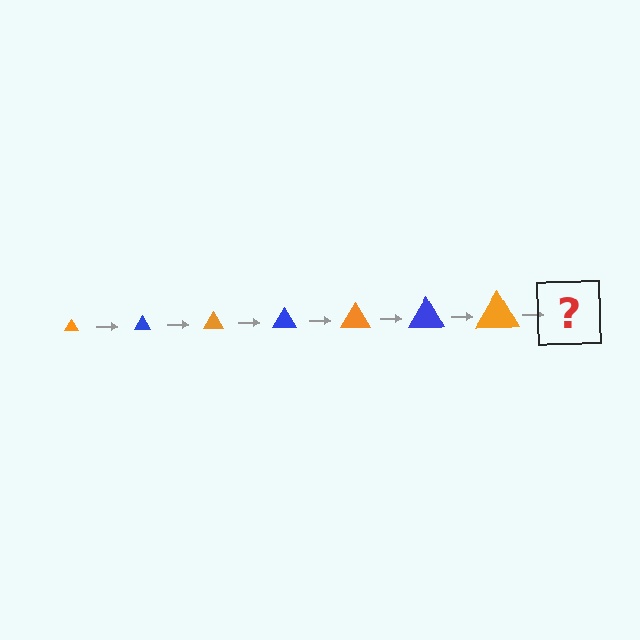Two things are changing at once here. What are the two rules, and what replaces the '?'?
The two rules are that the triangle grows larger each step and the color cycles through orange and blue. The '?' should be a blue triangle, larger than the previous one.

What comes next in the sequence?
The next element should be a blue triangle, larger than the previous one.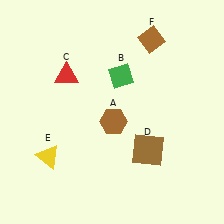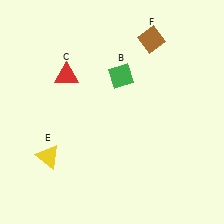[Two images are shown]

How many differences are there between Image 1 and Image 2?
There are 2 differences between the two images.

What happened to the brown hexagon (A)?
The brown hexagon (A) was removed in Image 2. It was in the bottom-right area of Image 1.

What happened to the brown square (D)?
The brown square (D) was removed in Image 2. It was in the bottom-right area of Image 1.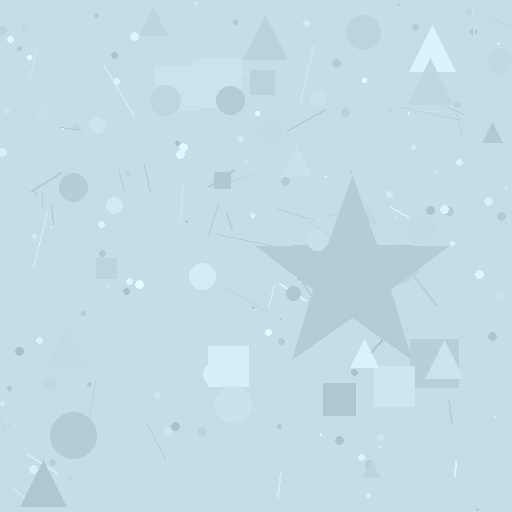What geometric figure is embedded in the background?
A star is embedded in the background.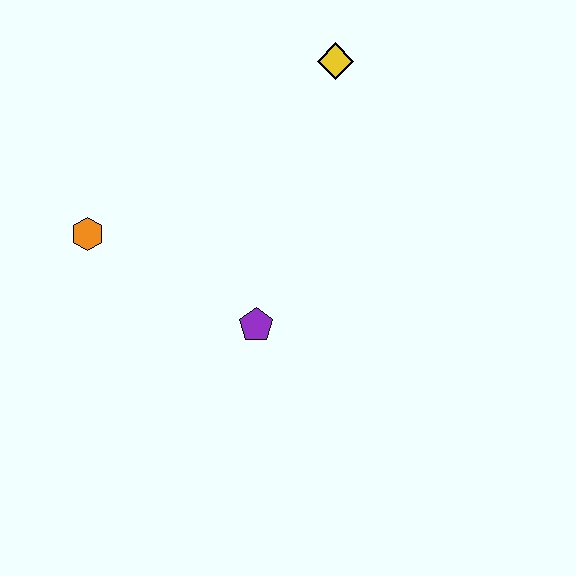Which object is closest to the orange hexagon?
The purple pentagon is closest to the orange hexagon.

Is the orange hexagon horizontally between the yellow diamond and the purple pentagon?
No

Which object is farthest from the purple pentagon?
The yellow diamond is farthest from the purple pentagon.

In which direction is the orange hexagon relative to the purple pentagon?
The orange hexagon is to the left of the purple pentagon.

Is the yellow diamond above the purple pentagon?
Yes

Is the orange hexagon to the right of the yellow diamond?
No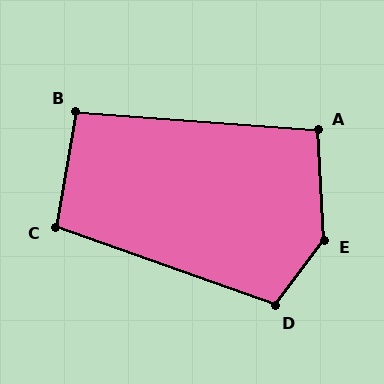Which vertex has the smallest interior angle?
B, at approximately 96 degrees.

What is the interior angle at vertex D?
Approximately 107 degrees (obtuse).